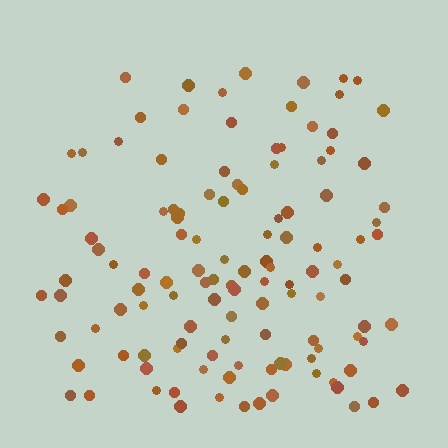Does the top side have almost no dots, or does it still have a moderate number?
Still a moderate number, just noticeably fewer than the bottom.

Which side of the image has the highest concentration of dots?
The bottom.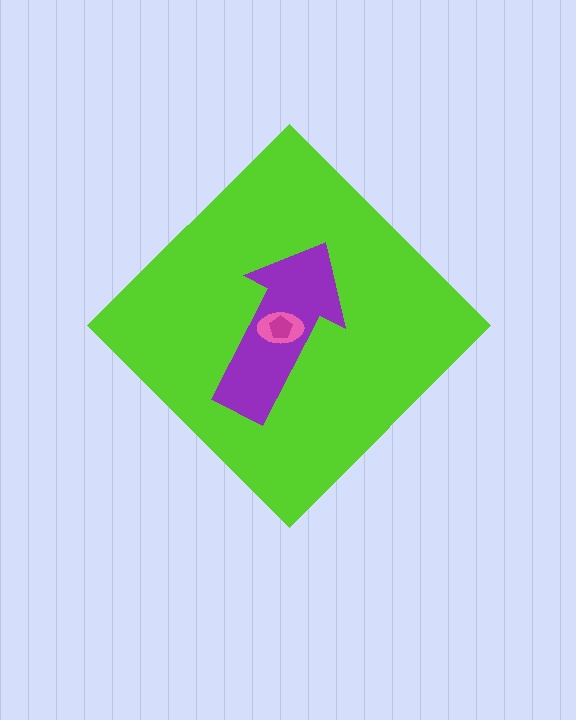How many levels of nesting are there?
4.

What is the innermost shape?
The magenta pentagon.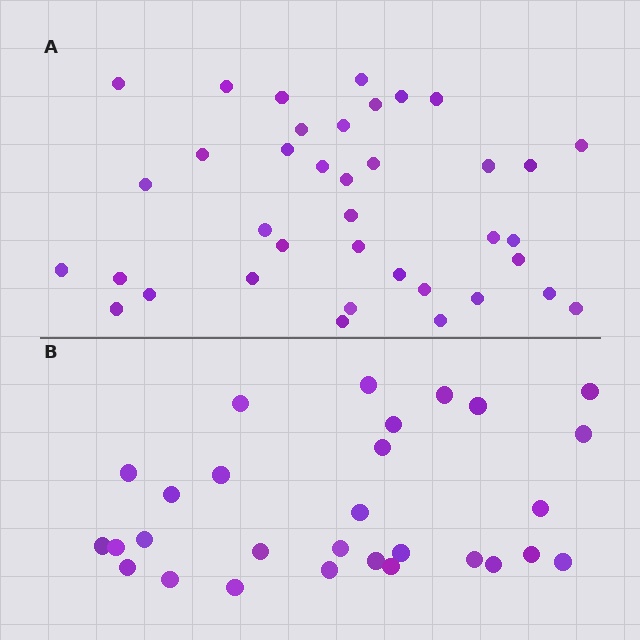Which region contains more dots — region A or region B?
Region A (the top region) has more dots.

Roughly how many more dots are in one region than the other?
Region A has roughly 8 or so more dots than region B.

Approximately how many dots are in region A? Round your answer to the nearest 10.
About 40 dots. (The exact count is 38, which rounds to 40.)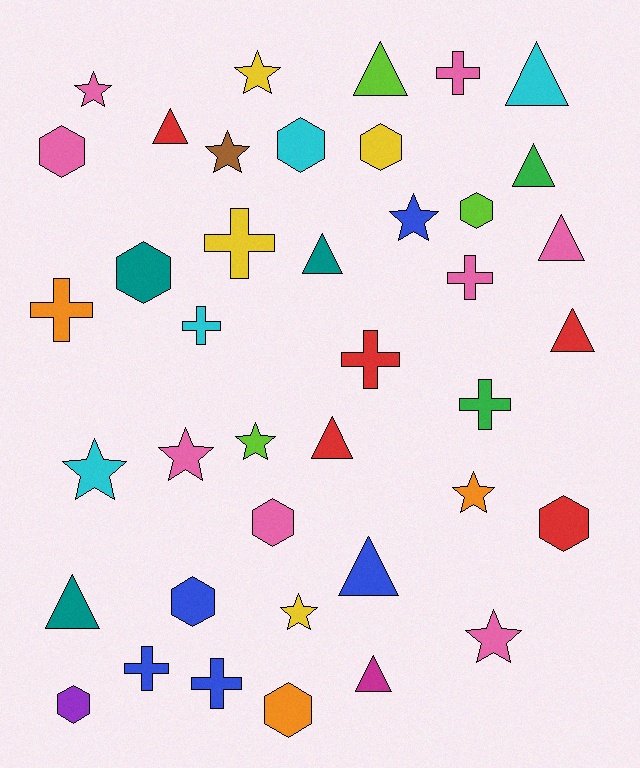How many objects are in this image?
There are 40 objects.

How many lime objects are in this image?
There are 3 lime objects.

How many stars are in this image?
There are 10 stars.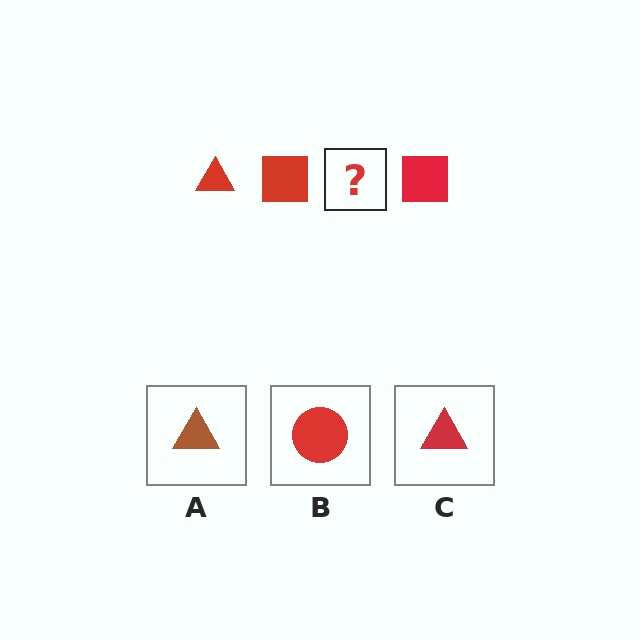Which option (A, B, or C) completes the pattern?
C.